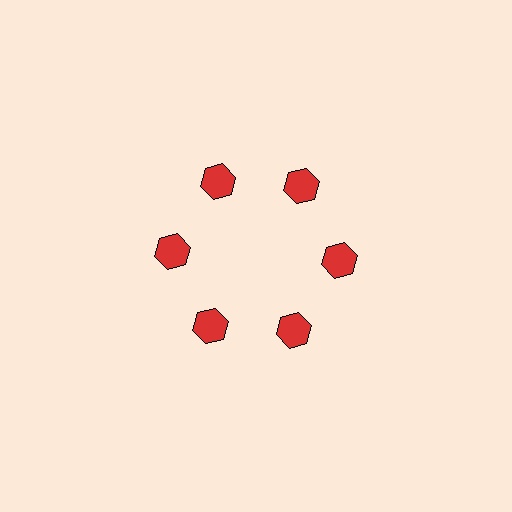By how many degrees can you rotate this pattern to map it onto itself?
The pattern maps onto itself every 60 degrees of rotation.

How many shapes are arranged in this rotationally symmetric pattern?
There are 6 shapes, arranged in 6 groups of 1.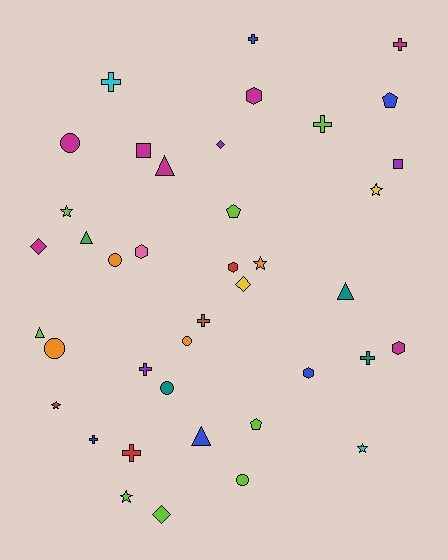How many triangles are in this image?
There are 5 triangles.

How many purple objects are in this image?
There are 3 purple objects.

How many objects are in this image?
There are 40 objects.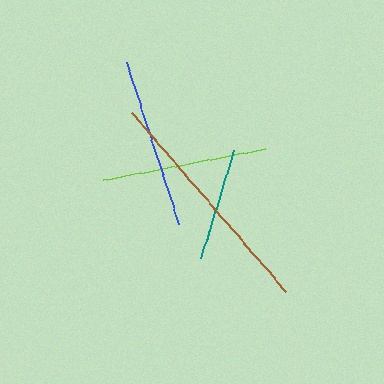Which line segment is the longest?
The brown line is the longest at approximately 235 pixels.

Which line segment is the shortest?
The teal line is the shortest at approximately 113 pixels.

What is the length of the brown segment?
The brown segment is approximately 235 pixels long.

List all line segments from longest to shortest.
From longest to shortest: brown, blue, lime, teal.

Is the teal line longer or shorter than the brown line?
The brown line is longer than the teal line.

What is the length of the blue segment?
The blue segment is approximately 170 pixels long.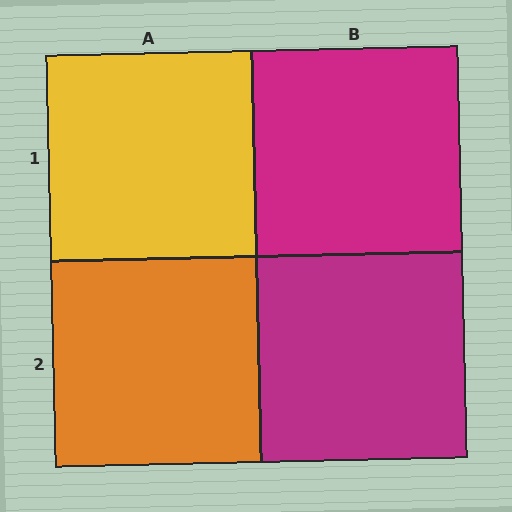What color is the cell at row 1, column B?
Magenta.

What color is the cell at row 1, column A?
Yellow.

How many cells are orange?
1 cell is orange.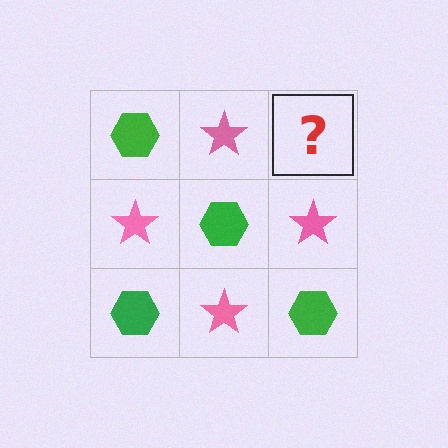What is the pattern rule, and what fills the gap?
The rule is that it alternates green hexagon and pink star in a checkerboard pattern. The gap should be filled with a green hexagon.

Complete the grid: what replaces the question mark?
The question mark should be replaced with a green hexagon.